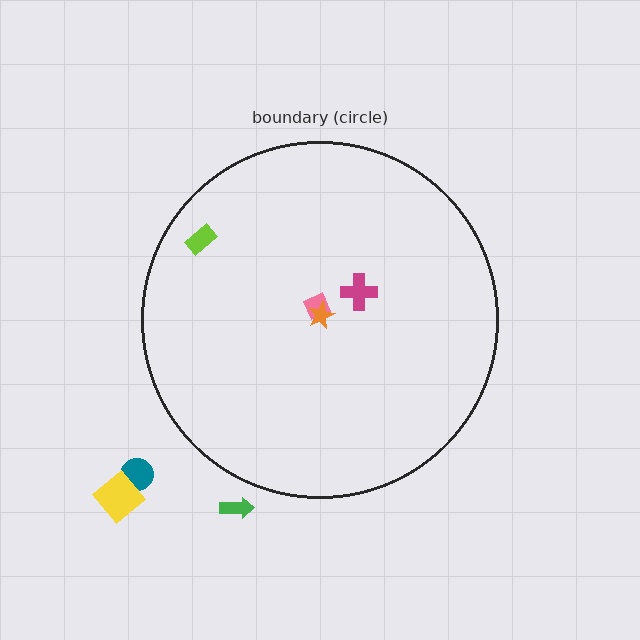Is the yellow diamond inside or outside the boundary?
Outside.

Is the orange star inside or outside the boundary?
Inside.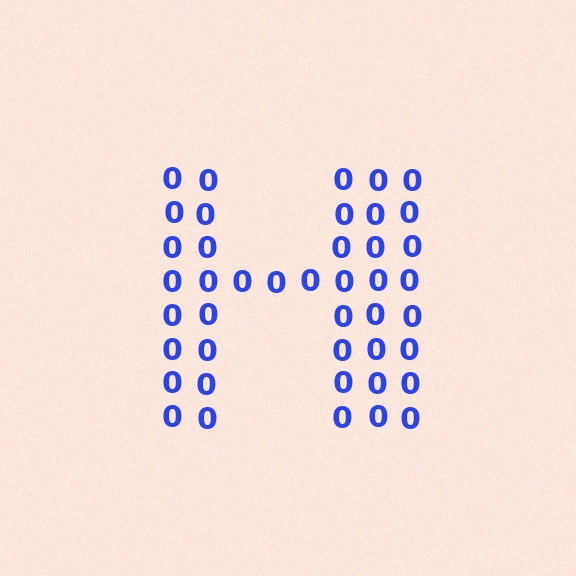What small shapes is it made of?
It is made of small digit 0's.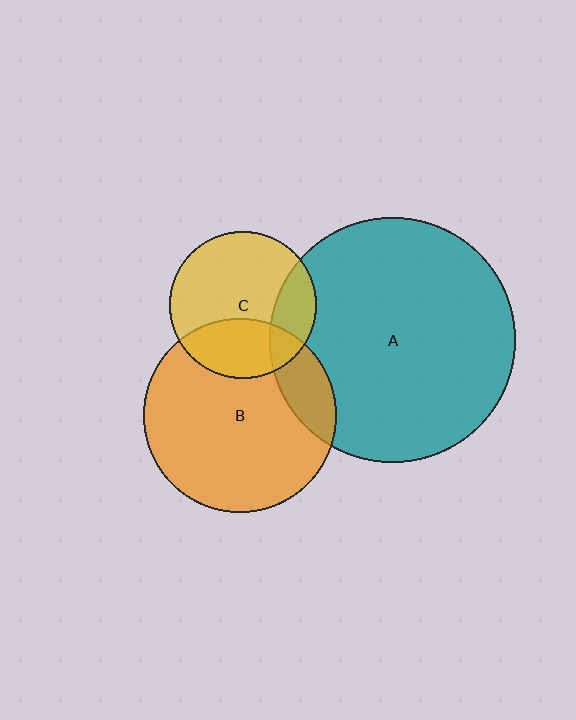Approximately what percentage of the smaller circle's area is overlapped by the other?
Approximately 15%.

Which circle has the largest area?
Circle A (teal).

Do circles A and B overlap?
Yes.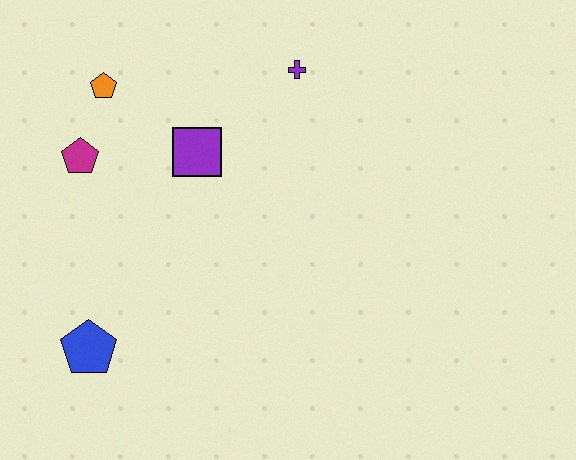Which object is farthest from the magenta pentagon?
The purple cross is farthest from the magenta pentagon.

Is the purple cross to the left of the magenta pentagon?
No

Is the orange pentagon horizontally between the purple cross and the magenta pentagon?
Yes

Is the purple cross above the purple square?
Yes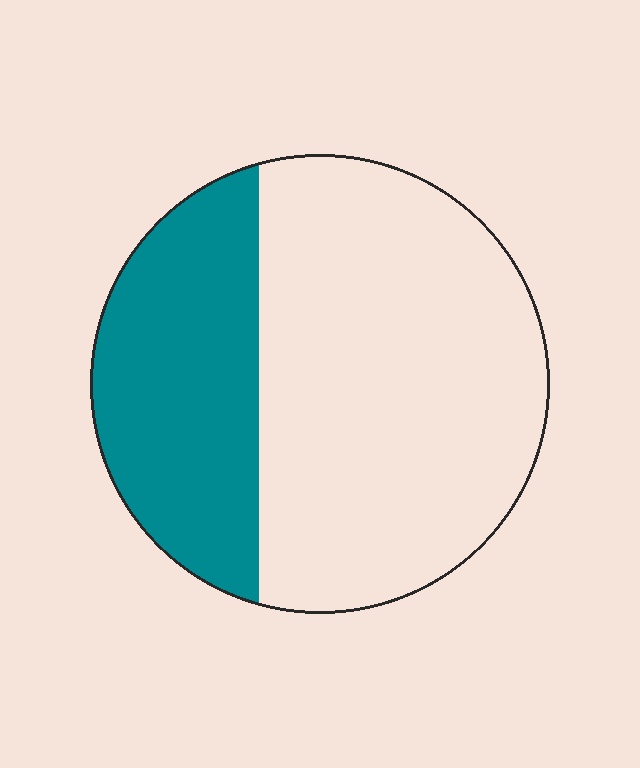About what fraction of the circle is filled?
About one third (1/3).